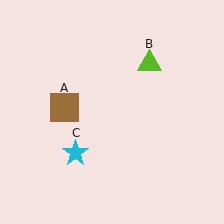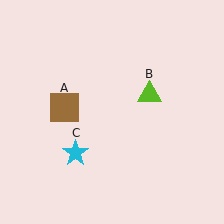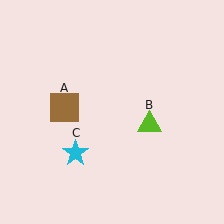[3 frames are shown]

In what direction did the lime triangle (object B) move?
The lime triangle (object B) moved down.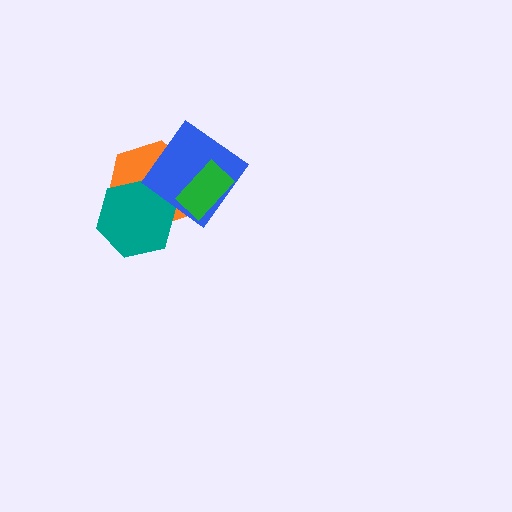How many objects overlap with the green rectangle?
2 objects overlap with the green rectangle.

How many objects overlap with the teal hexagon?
1 object overlaps with the teal hexagon.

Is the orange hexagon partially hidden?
Yes, it is partially covered by another shape.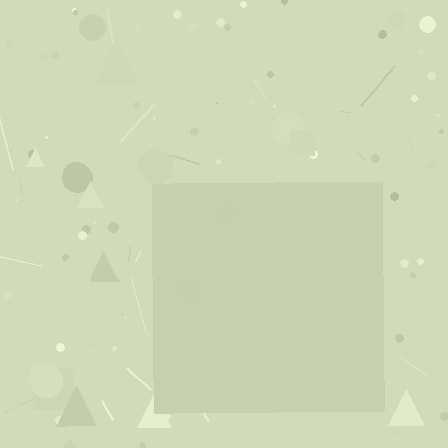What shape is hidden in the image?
A square is hidden in the image.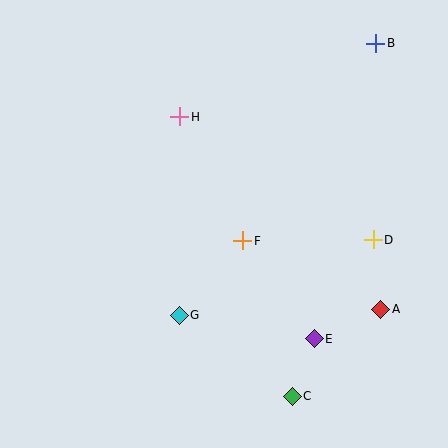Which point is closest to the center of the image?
Point F at (243, 241) is closest to the center.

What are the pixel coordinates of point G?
Point G is at (179, 315).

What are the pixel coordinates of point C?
Point C is at (292, 396).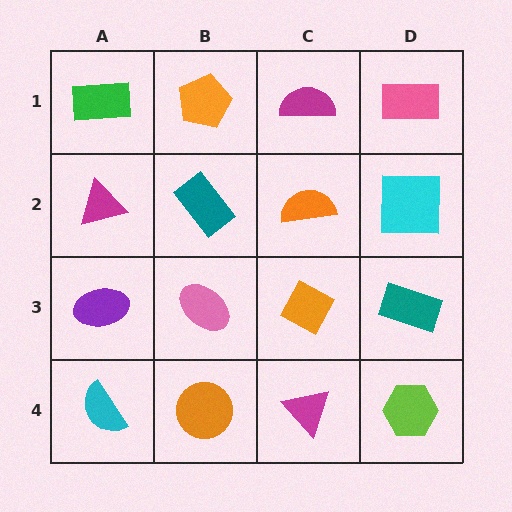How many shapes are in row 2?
4 shapes.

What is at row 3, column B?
A pink ellipse.